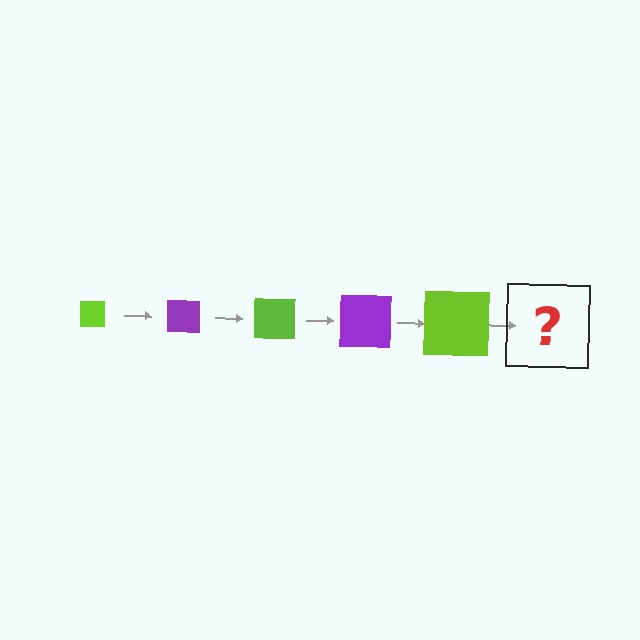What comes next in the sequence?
The next element should be a purple square, larger than the previous one.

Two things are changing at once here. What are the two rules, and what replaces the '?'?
The two rules are that the square grows larger each step and the color cycles through lime and purple. The '?' should be a purple square, larger than the previous one.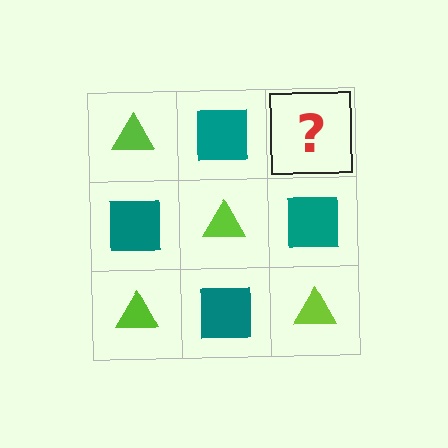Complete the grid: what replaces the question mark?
The question mark should be replaced with a lime triangle.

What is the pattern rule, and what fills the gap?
The rule is that it alternates lime triangle and teal square in a checkerboard pattern. The gap should be filled with a lime triangle.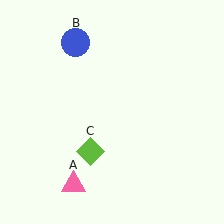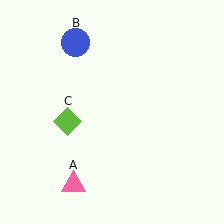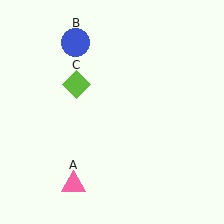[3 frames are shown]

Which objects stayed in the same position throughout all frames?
Pink triangle (object A) and blue circle (object B) remained stationary.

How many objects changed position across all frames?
1 object changed position: lime diamond (object C).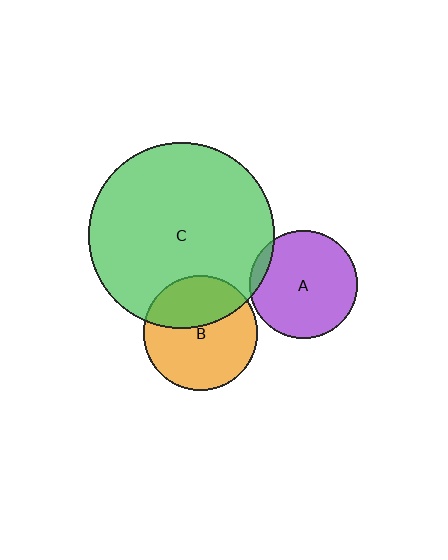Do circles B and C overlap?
Yes.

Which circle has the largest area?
Circle C (green).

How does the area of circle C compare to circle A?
Approximately 3.0 times.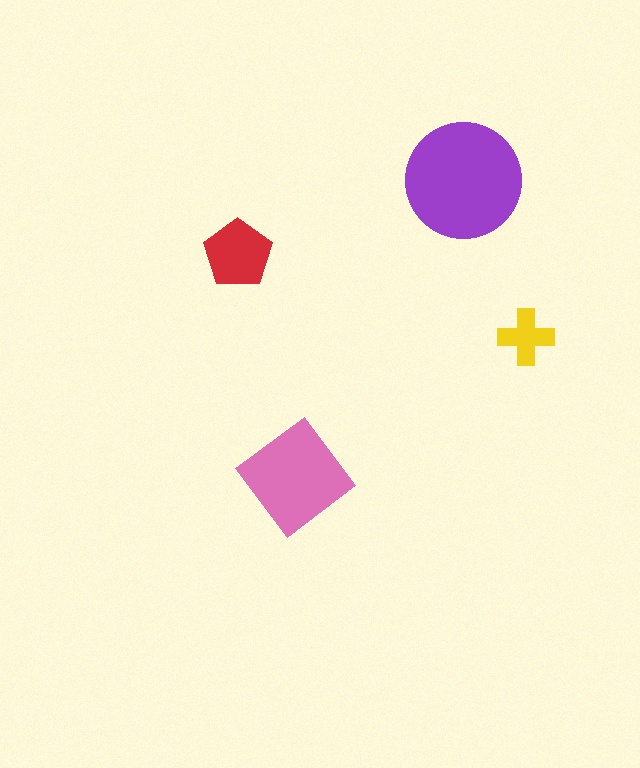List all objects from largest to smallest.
The purple circle, the pink diamond, the red pentagon, the yellow cross.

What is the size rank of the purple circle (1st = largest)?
1st.